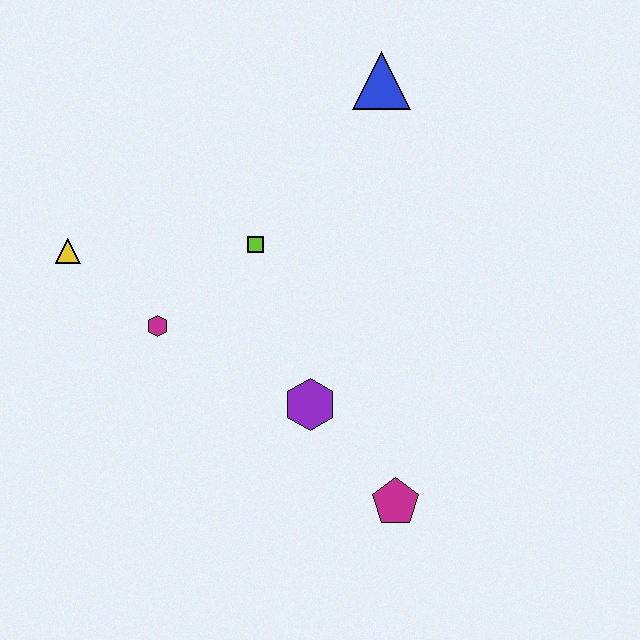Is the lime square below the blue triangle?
Yes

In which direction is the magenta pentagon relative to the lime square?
The magenta pentagon is below the lime square.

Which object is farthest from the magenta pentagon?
The blue triangle is farthest from the magenta pentagon.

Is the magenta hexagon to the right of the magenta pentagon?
No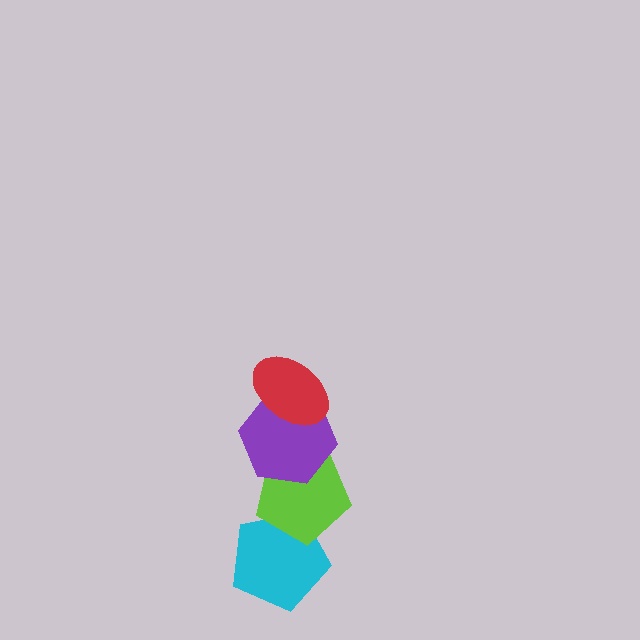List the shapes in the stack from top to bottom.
From top to bottom: the red ellipse, the purple hexagon, the lime pentagon, the cyan pentagon.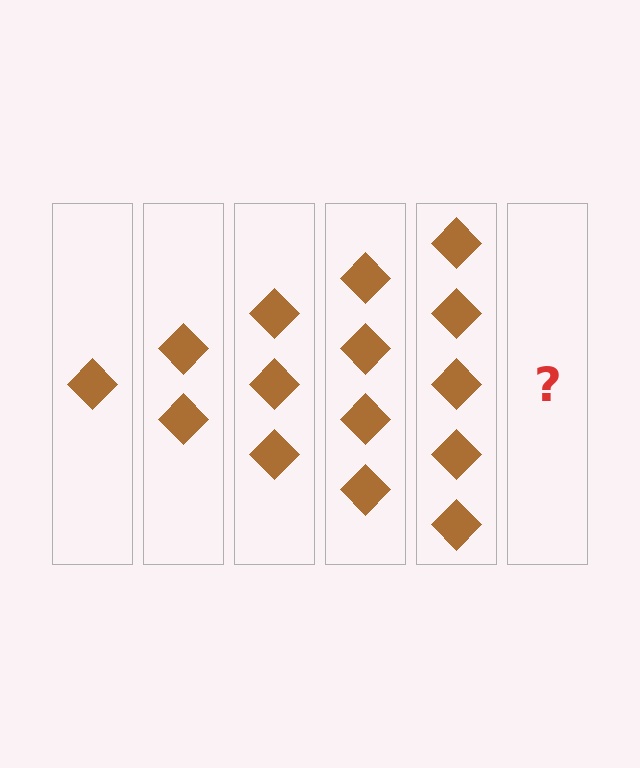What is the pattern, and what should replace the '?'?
The pattern is that each step adds one more diamond. The '?' should be 6 diamonds.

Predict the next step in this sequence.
The next step is 6 diamonds.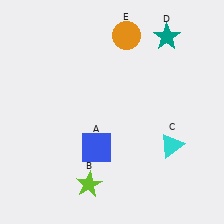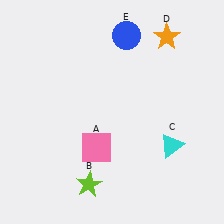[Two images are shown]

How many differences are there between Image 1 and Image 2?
There are 3 differences between the two images.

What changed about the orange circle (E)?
In Image 1, E is orange. In Image 2, it changed to blue.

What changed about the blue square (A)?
In Image 1, A is blue. In Image 2, it changed to pink.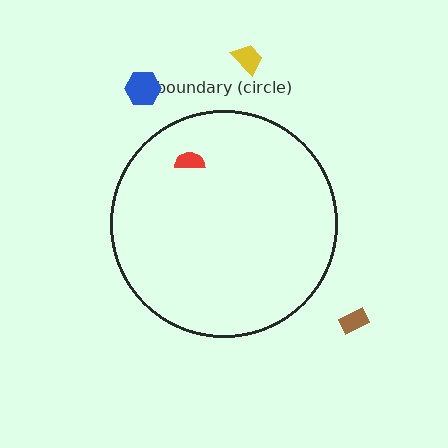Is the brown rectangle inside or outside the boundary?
Outside.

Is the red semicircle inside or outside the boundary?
Inside.